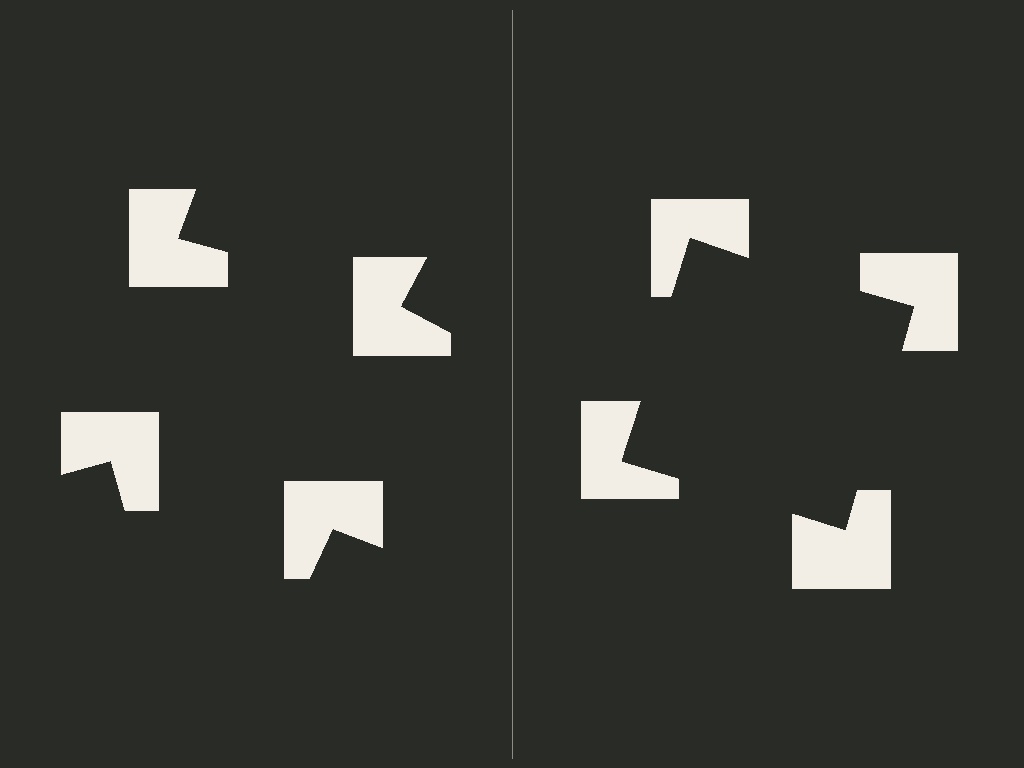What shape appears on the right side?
An illusory square.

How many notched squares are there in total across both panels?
8 — 4 on each side.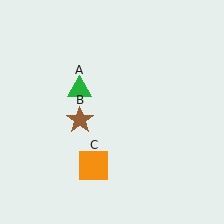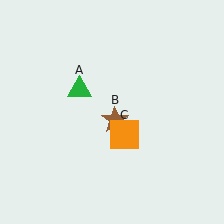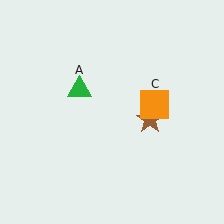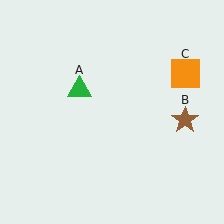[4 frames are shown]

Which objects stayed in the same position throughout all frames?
Green triangle (object A) remained stationary.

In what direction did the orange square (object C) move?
The orange square (object C) moved up and to the right.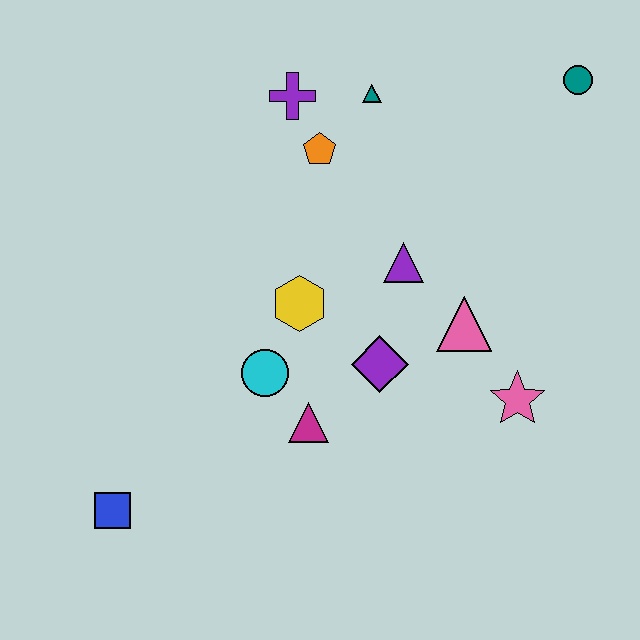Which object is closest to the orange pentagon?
The purple cross is closest to the orange pentagon.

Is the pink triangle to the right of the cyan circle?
Yes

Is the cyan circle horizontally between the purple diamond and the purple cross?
No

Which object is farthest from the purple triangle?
The blue square is farthest from the purple triangle.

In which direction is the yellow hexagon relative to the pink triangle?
The yellow hexagon is to the left of the pink triangle.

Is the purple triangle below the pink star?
No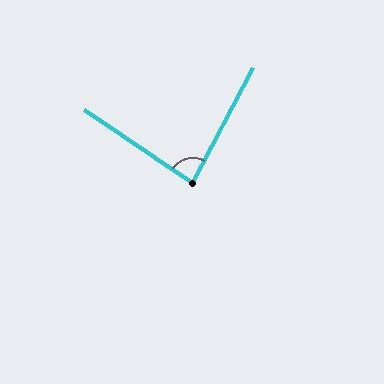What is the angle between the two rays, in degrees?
Approximately 84 degrees.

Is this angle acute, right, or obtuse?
It is acute.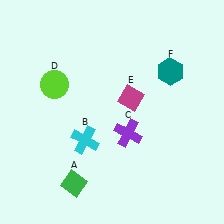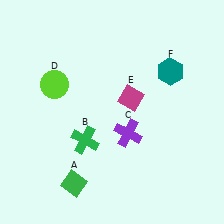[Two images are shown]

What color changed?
The cross (B) changed from cyan in Image 1 to green in Image 2.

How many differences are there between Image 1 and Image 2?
There is 1 difference between the two images.